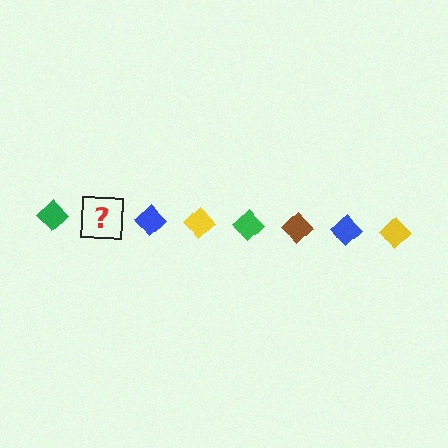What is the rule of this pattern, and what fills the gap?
The rule is that the pattern cycles through green, brown, blue, yellow diamonds. The gap should be filled with a brown diamond.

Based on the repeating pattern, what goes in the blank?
The blank should be a brown diamond.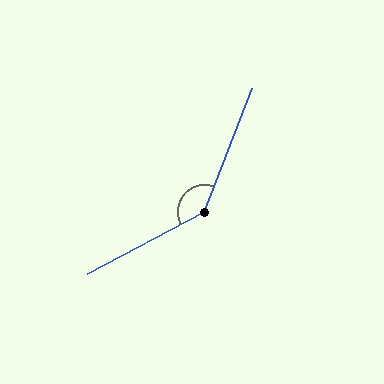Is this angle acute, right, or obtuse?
It is obtuse.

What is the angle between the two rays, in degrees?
Approximately 139 degrees.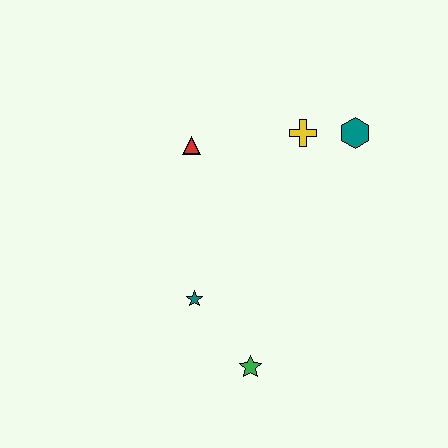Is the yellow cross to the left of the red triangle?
No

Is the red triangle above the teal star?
Yes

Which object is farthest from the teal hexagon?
The green star is farthest from the teal hexagon.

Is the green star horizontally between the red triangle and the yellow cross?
Yes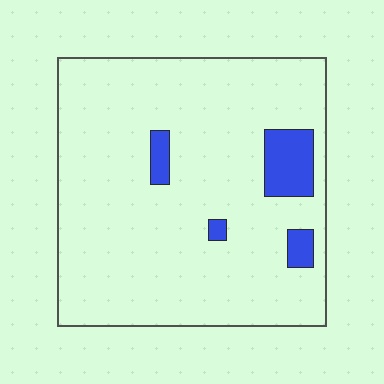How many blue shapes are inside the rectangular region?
4.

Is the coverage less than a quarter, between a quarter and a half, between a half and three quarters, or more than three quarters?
Less than a quarter.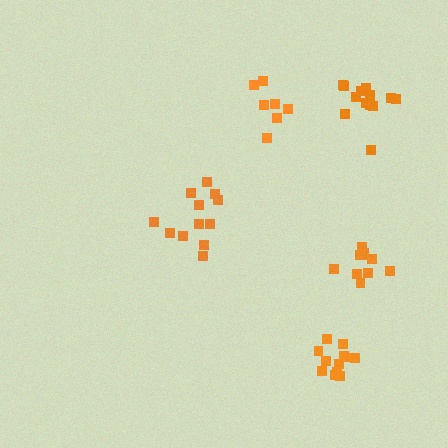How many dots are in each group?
Group 1: 10 dots, Group 2: 13 dots, Group 3: 12 dots, Group 4: 12 dots, Group 5: 7 dots (54 total).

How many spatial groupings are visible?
There are 5 spatial groupings.